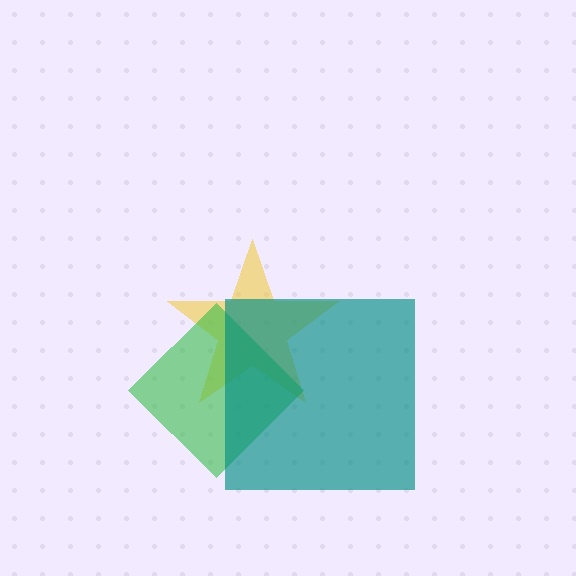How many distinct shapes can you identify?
There are 3 distinct shapes: a yellow star, a green diamond, a teal square.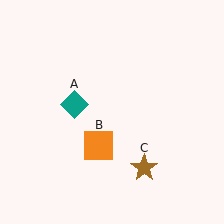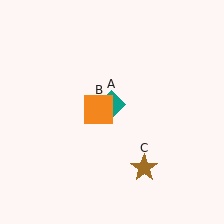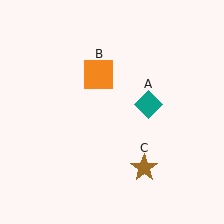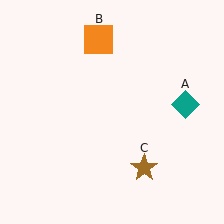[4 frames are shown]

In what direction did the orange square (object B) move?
The orange square (object B) moved up.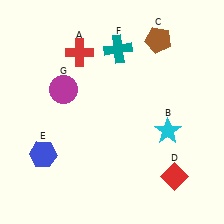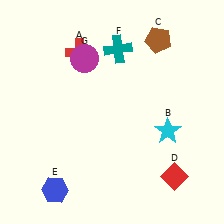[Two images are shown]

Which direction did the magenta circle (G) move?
The magenta circle (G) moved up.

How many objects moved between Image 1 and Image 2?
2 objects moved between the two images.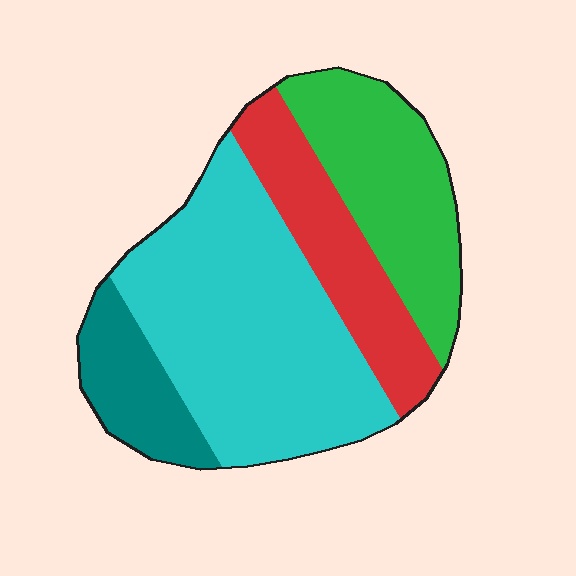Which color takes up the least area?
Teal, at roughly 10%.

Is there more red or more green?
Green.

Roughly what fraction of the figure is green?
Green covers roughly 25% of the figure.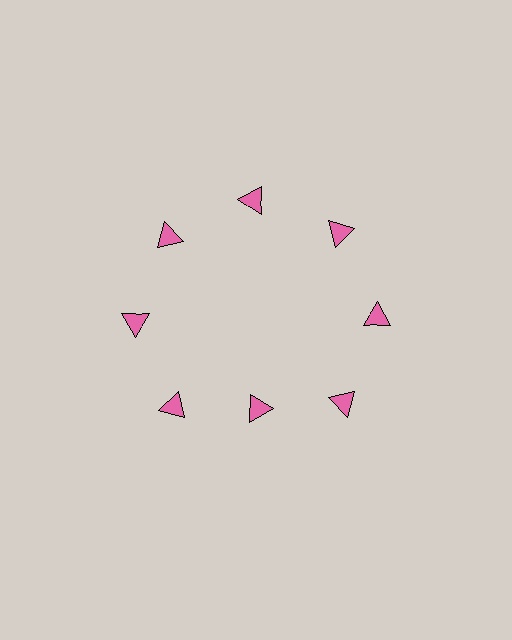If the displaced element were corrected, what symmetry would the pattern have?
It would have 8-fold rotational symmetry — the pattern would map onto itself every 45 degrees.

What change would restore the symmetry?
The symmetry would be restored by moving it outward, back onto the ring so that all 8 triangles sit at equal angles and equal distance from the center.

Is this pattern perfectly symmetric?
No. The 8 pink triangles are arranged in a ring, but one element near the 6 o'clock position is pulled inward toward the center, breaking the 8-fold rotational symmetry.